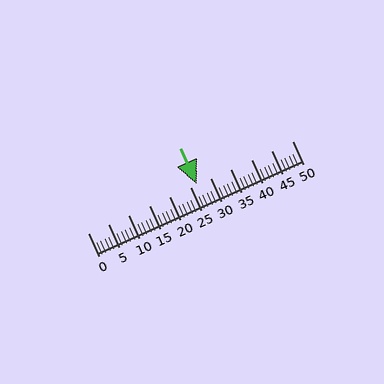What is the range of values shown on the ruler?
The ruler shows values from 0 to 50.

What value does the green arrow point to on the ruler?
The green arrow points to approximately 27.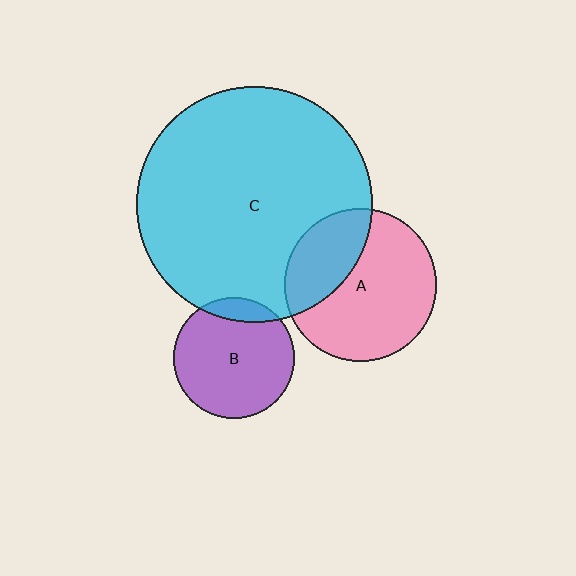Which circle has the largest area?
Circle C (cyan).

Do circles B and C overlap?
Yes.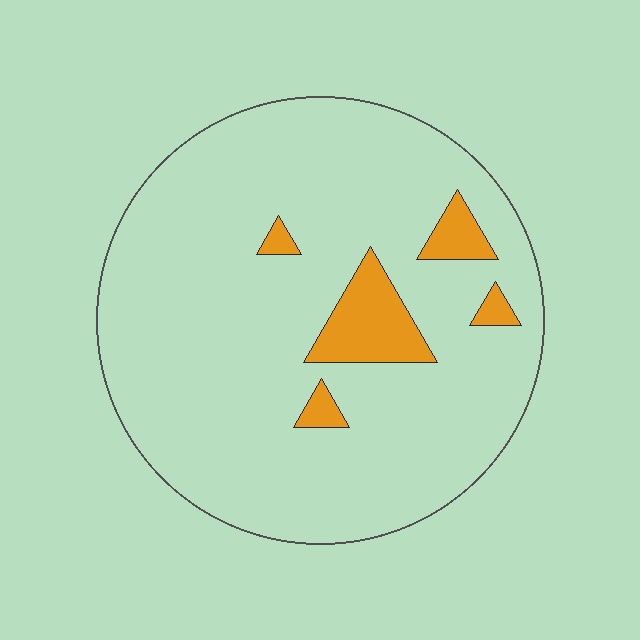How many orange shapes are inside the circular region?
5.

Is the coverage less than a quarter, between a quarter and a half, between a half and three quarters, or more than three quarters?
Less than a quarter.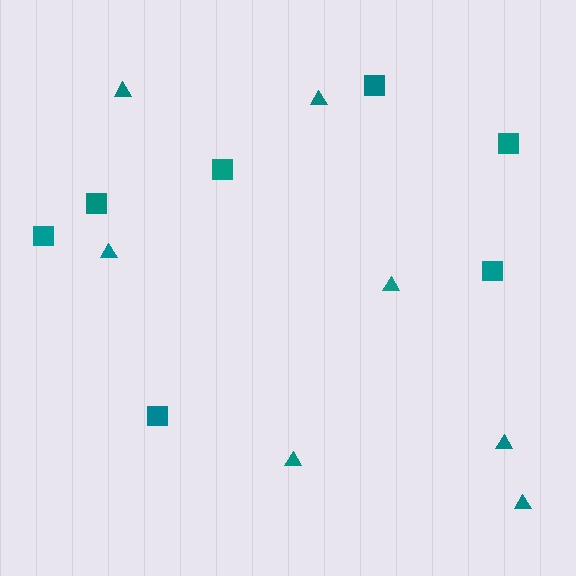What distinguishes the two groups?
There are 2 groups: one group of triangles (7) and one group of squares (7).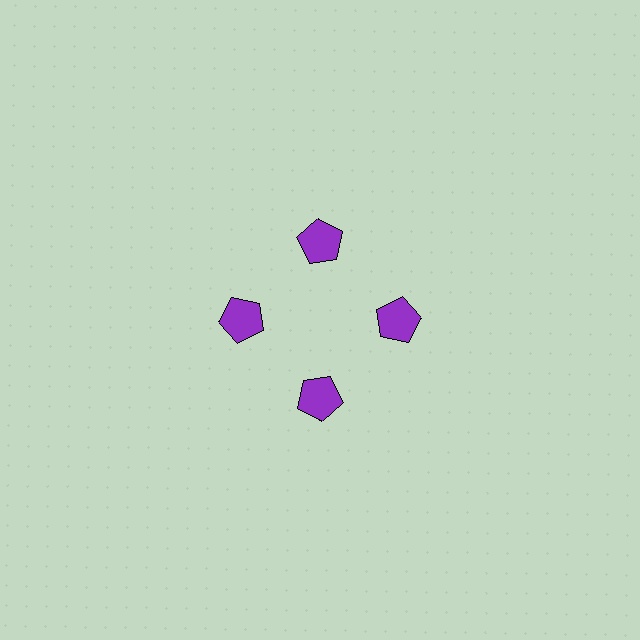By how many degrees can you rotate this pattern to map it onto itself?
The pattern maps onto itself every 90 degrees of rotation.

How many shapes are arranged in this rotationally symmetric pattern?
There are 4 shapes, arranged in 4 groups of 1.